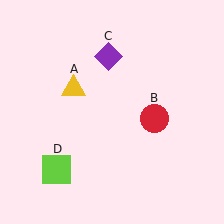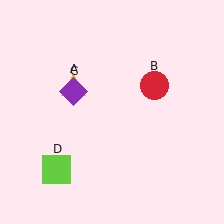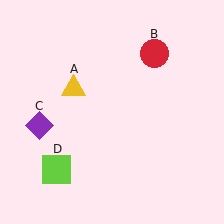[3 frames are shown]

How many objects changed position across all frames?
2 objects changed position: red circle (object B), purple diamond (object C).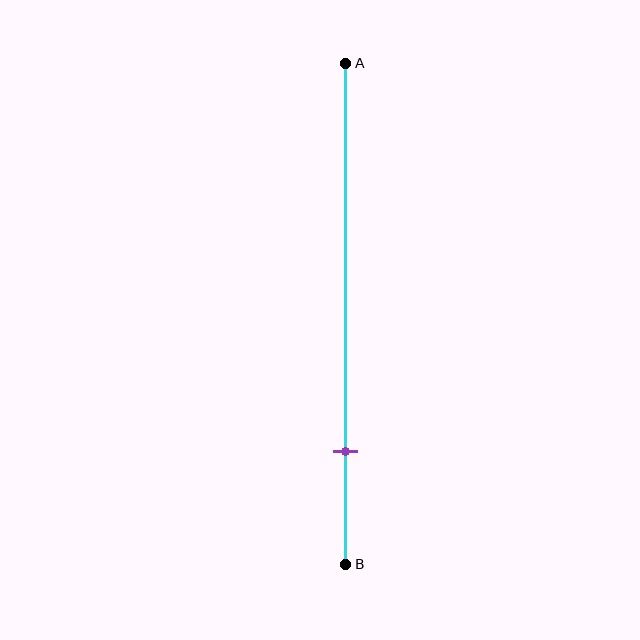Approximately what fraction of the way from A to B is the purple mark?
The purple mark is approximately 75% of the way from A to B.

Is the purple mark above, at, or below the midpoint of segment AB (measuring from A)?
The purple mark is below the midpoint of segment AB.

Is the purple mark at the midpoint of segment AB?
No, the mark is at about 75% from A, not at the 50% midpoint.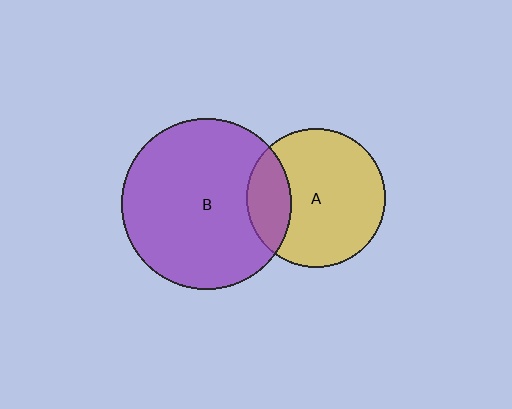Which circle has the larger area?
Circle B (purple).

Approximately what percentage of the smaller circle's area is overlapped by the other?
Approximately 20%.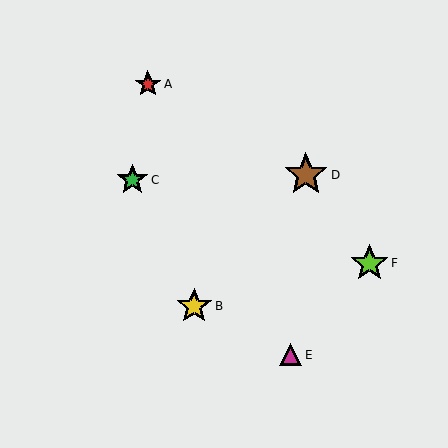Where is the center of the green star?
The center of the green star is at (132, 180).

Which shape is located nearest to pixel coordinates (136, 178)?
The green star (labeled C) at (132, 180) is nearest to that location.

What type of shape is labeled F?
Shape F is a lime star.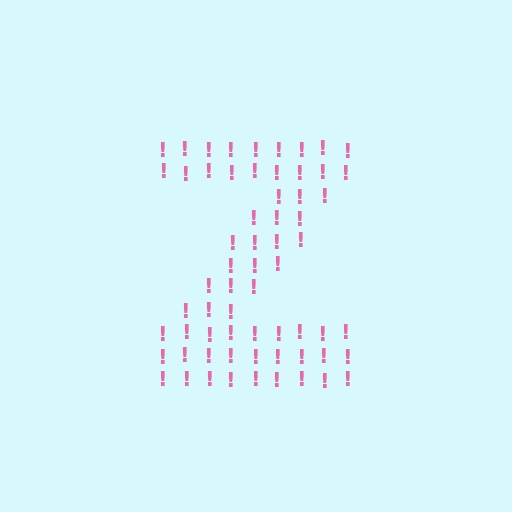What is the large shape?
The large shape is the letter Z.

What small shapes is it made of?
It is made of small exclamation marks.